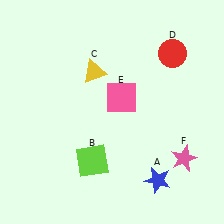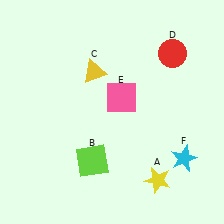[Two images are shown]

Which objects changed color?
A changed from blue to yellow. F changed from pink to cyan.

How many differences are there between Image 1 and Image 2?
There are 2 differences between the two images.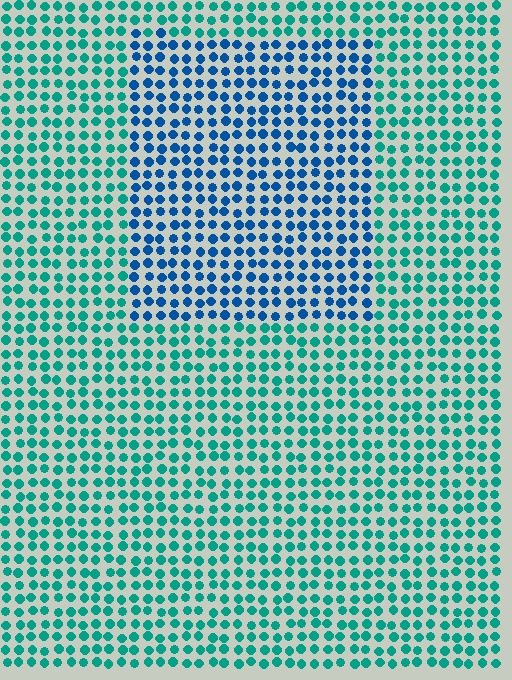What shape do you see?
I see a rectangle.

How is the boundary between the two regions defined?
The boundary is defined purely by a slight shift in hue (about 39 degrees). Spacing, size, and orientation are identical on both sides.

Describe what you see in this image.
The image is filled with small teal elements in a uniform arrangement. A rectangle-shaped region is visible where the elements are tinted to a slightly different hue, forming a subtle color boundary.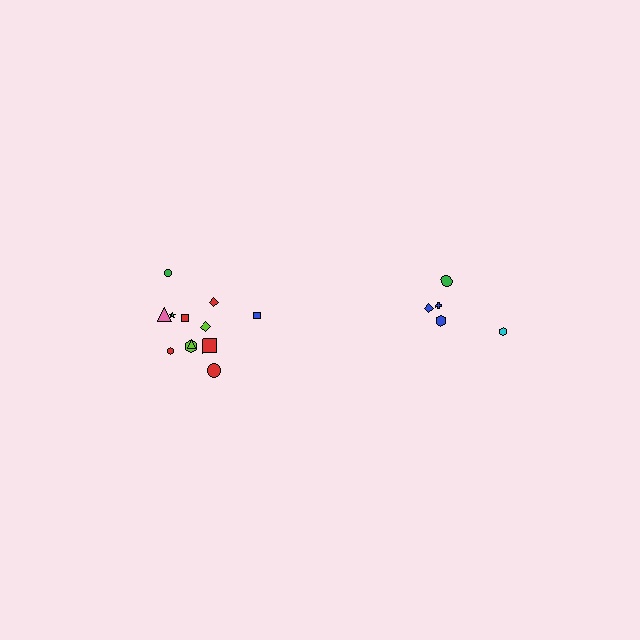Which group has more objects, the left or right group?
The left group.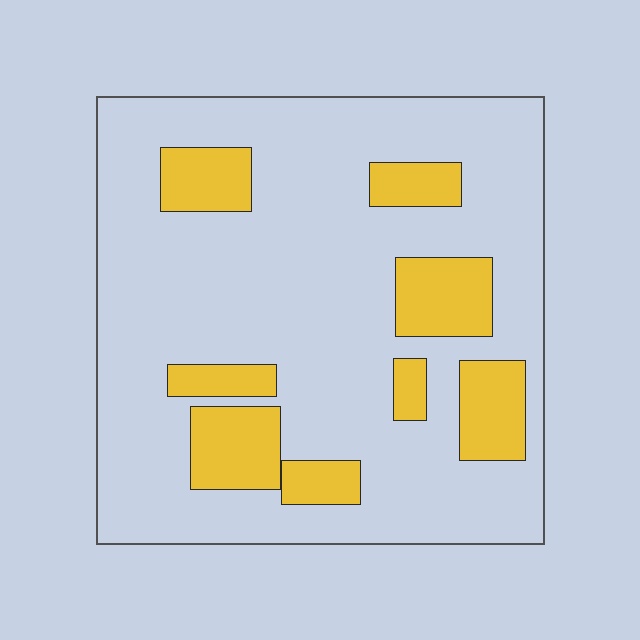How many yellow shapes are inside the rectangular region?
8.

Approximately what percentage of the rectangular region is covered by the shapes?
Approximately 20%.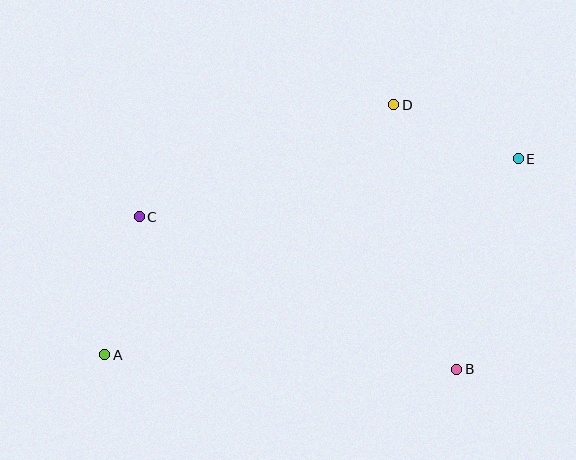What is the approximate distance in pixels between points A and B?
The distance between A and B is approximately 352 pixels.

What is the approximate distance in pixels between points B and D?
The distance between B and D is approximately 272 pixels.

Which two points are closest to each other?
Points D and E are closest to each other.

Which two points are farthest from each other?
Points A and E are farthest from each other.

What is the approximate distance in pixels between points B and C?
The distance between B and C is approximately 352 pixels.